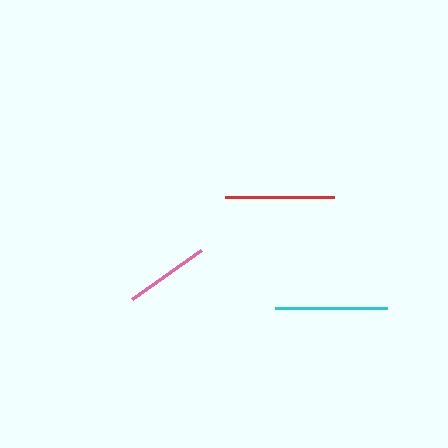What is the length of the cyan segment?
The cyan segment is approximately 112 pixels long.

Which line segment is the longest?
The cyan line is the longest at approximately 112 pixels.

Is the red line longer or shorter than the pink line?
The red line is longer than the pink line.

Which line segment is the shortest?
The pink line is the shortest at approximately 85 pixels.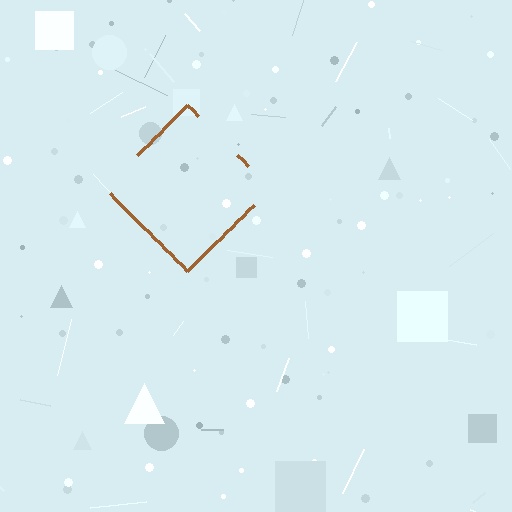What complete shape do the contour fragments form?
The contour fragments form a diamond.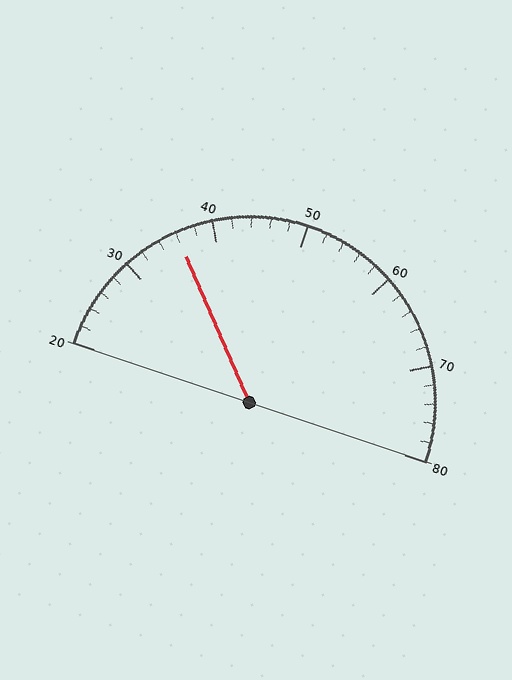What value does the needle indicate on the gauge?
The needle indicates approximately 36.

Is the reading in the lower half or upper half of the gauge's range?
The reading is in the lower half of the range (20 to 80).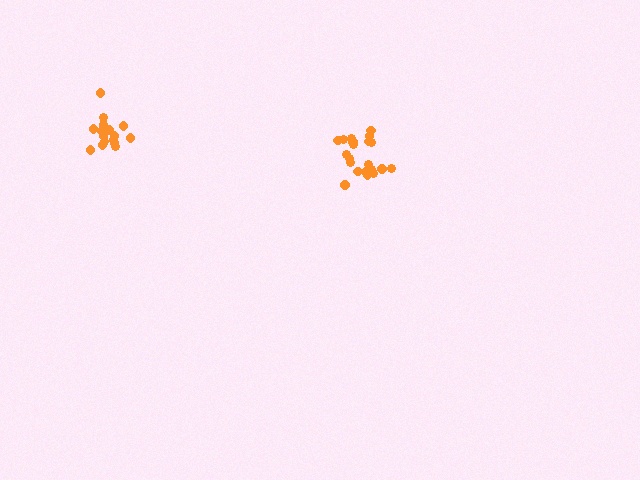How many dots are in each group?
Group 1: 21 dots, Group 2: 17 dots (38 total).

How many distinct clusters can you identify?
There are 2 distinct clusters.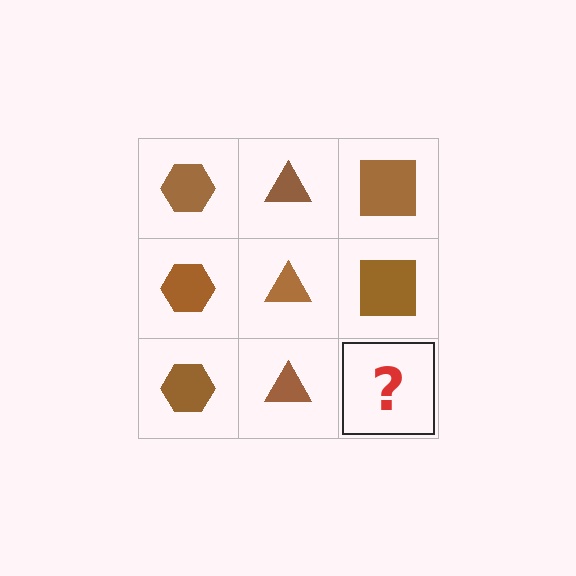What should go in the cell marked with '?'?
The missing cell should contain a brown square.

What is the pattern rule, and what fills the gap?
The rule is that each column has a consistent shape. The gap should be filled with a brown square.